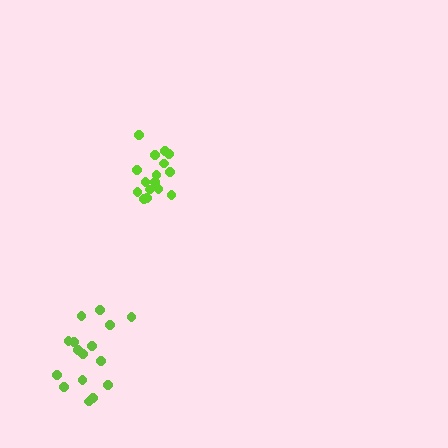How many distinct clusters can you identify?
There are 2 distinct clusters.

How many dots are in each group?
Group 1: 16 dots, Group 2: 16 dots (32 total).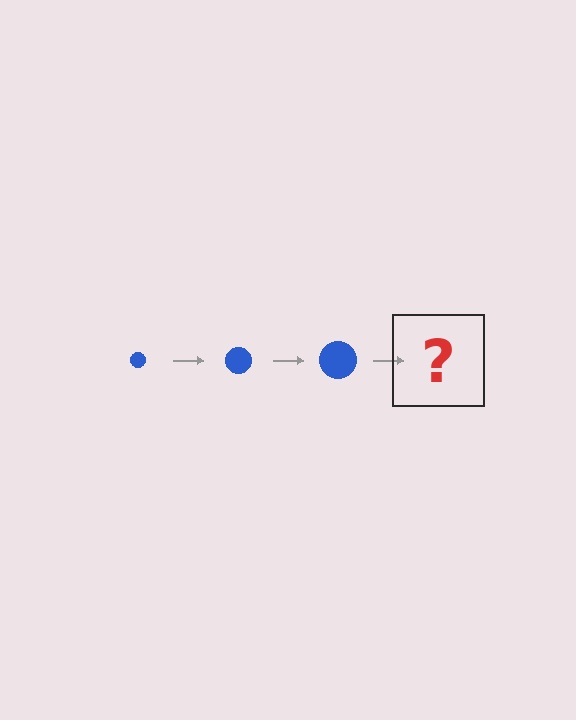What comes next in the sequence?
The next element should be a blue circle, larger than the previous one.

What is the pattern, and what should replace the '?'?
The pattern is that the circle gets progressively larger each step. The '?' should be a blue circle, larger than the previous one.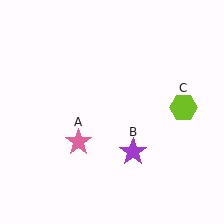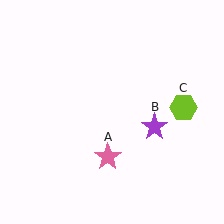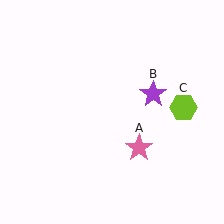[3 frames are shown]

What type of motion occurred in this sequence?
The pink star (object A), purple star (object B) rotated counterclockwise around the center of the scene.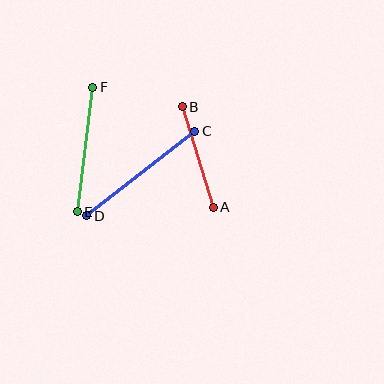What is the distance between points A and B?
The distance is approximately 105 pixels.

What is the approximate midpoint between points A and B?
The midpoint is at approximately (198, 157) pixels.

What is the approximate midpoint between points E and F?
The midpoint is at approximately (85, 150) pixels.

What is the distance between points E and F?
The distance is approximately 125 pixels.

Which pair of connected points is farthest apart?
Points C and D are farthest apart.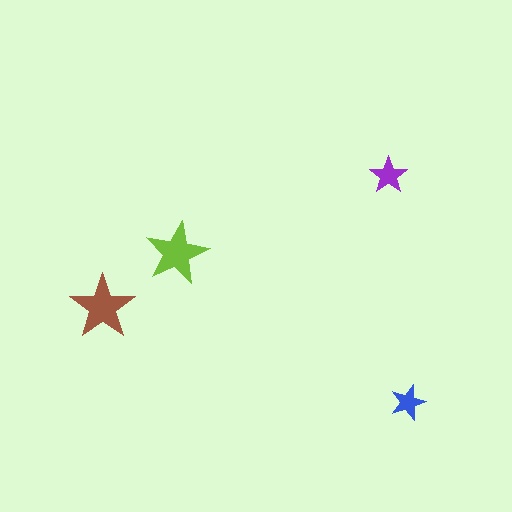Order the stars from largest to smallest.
the brown one, the lime one, the purple one, the blue one.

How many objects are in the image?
There are 4 objects in the image.